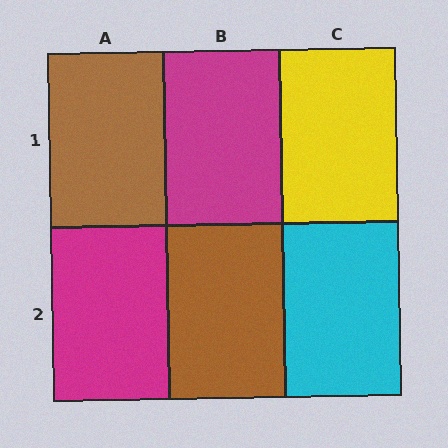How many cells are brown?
2 cells are brown.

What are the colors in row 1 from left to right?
Brown, magenta, yellow.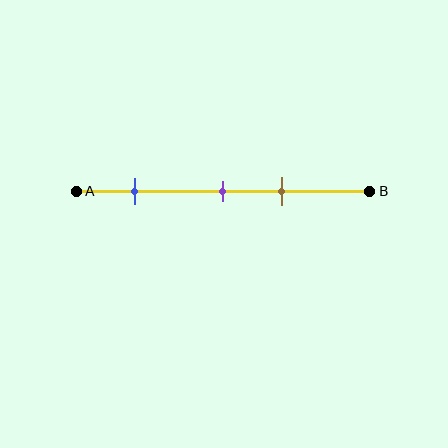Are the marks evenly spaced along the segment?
No, the marks are not evenly spaced.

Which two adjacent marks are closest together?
The purple and brown marks are the closest adjacent pair.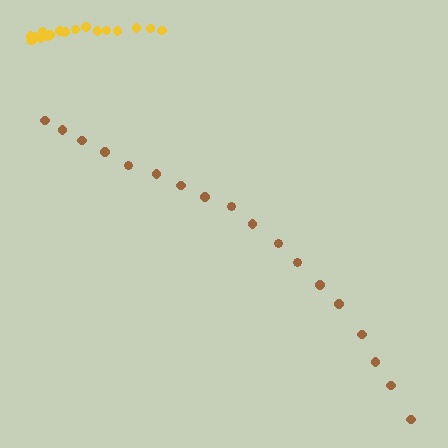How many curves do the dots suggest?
There are 2 distinct paths.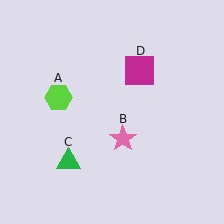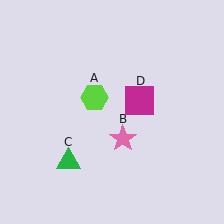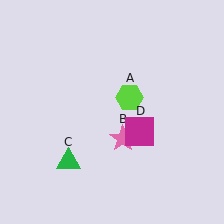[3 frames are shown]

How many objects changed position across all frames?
2 objects changed position: lime hexagon (object A), magenta square (object D).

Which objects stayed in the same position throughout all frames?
Pink star (object B) and green triangle (object C) remained stationary.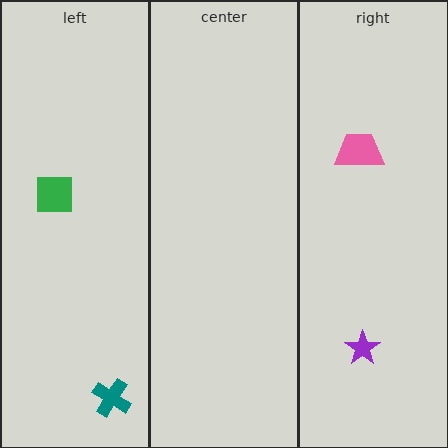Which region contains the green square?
The left region.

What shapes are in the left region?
The green square, the teal cross.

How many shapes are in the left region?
2.